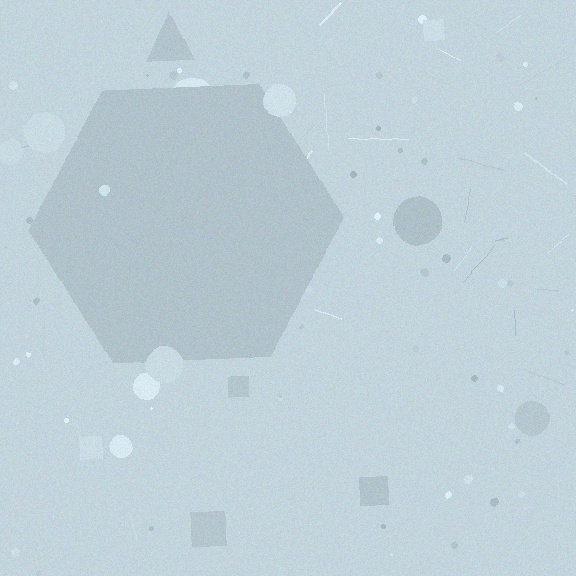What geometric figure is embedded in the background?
A hexagon is embedded in the background.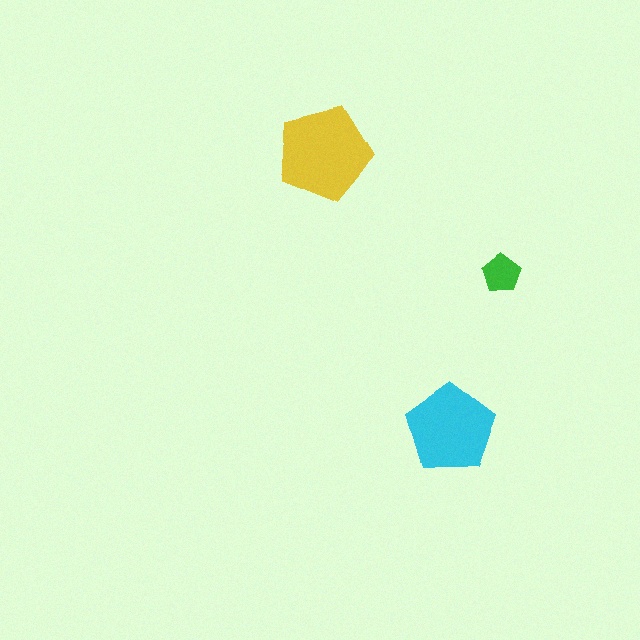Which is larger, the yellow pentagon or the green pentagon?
The yellow one.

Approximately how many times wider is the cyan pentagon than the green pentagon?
About 2.5 times wider.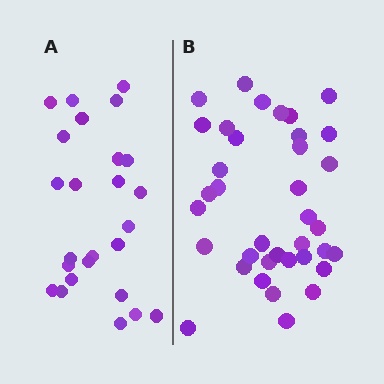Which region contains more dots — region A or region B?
Region B (the right region) has more dots.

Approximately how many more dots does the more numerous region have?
Region B has roughly 12 or so more dots than region A.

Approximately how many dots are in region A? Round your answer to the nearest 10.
About 20 dots. (The exact count is 25, which rounds to 20.)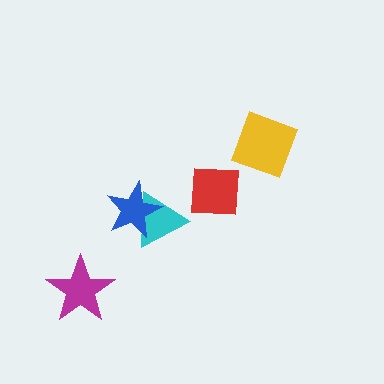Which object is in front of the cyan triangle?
The blue star is in front of the cyan triangle.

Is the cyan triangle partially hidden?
Yes, it is partially covered by another shape.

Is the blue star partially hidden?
No, no other shape covers it.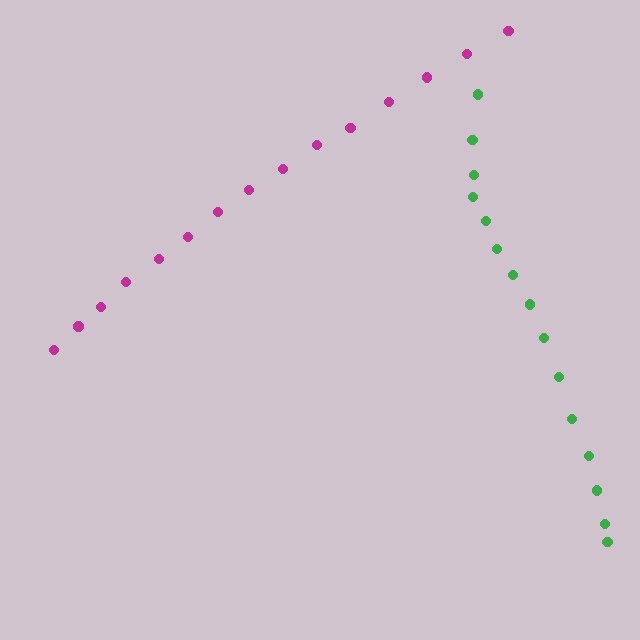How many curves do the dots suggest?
There are 2 distinct paths.